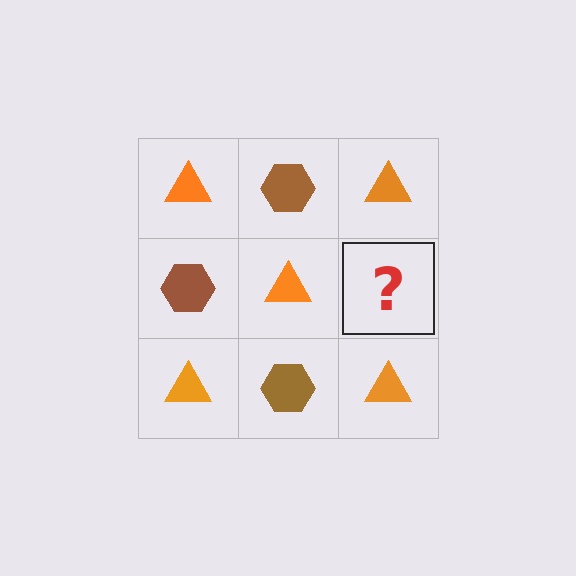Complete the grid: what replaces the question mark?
The question mark should be replaced with a brown hexagon.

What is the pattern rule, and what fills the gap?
The rule is that it alternates orange triangle and brown hexagon in a checkerboard pattern. The gap should be filled with a brown hexagon.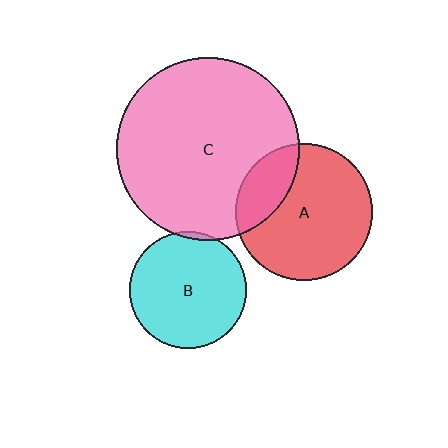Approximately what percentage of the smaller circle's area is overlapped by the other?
Approximately 25%.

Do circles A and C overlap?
Yes.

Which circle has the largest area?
Circle C (pink).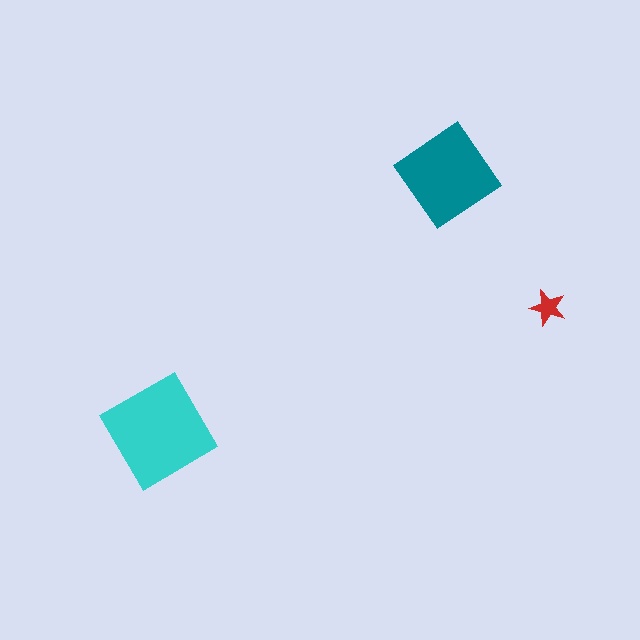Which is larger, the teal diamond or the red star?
The teal diamond.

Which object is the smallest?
The red star.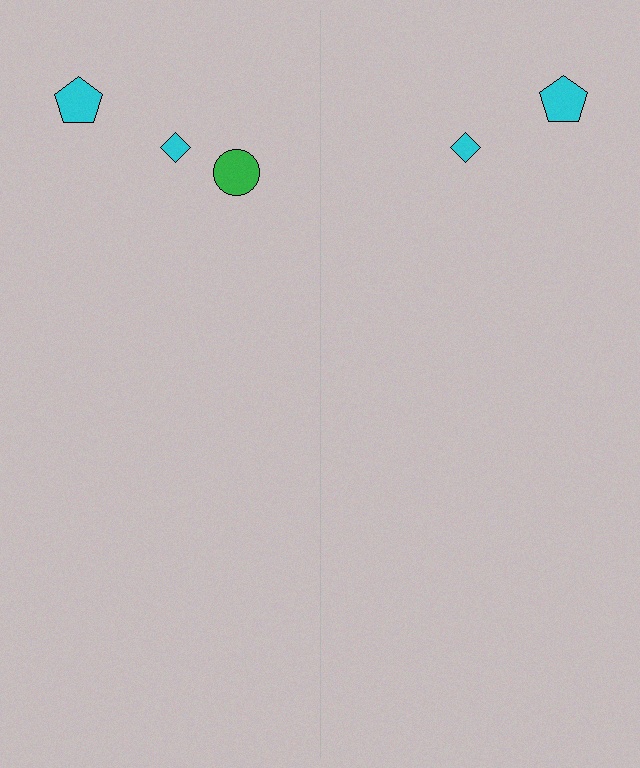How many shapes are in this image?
There are 5 shapes in this image.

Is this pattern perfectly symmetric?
No, the pattern is not perfectly symmetric. A green circle is missing from the right side.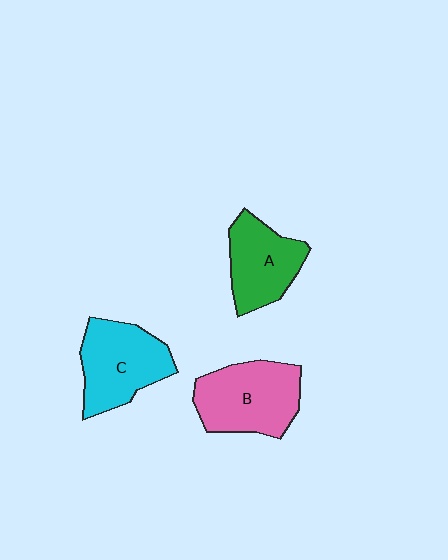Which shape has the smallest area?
Shape A (green).